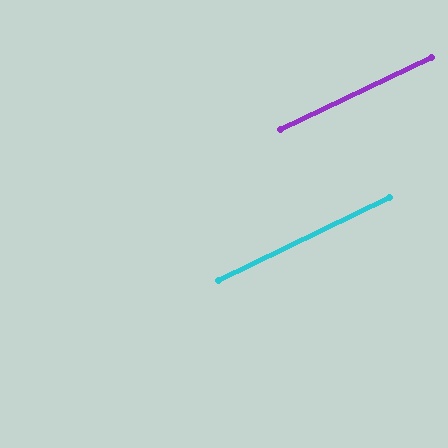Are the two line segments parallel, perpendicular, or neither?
Parallel — their directions differ by only 0.3°.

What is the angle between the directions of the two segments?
Approximately 0 degrees.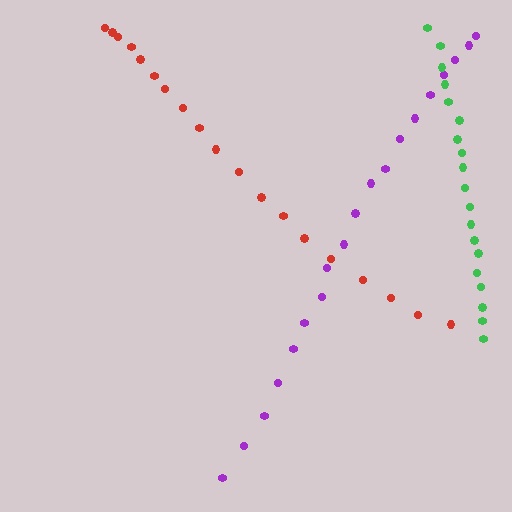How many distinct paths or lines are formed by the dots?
There are 3 distinct paths.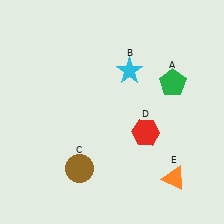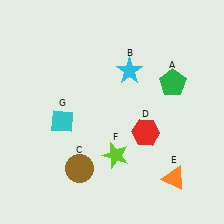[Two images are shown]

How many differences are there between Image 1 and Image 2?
There are 2 differences between the two images.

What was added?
A lime star (F), a cyan diamond (G) were added in Image 2.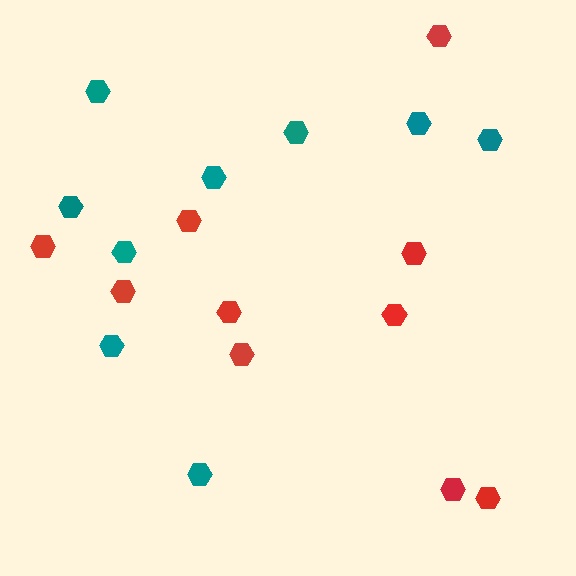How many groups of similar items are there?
There are 2 groups: one group of red hexagons (10) and one group of teal hexagons (9).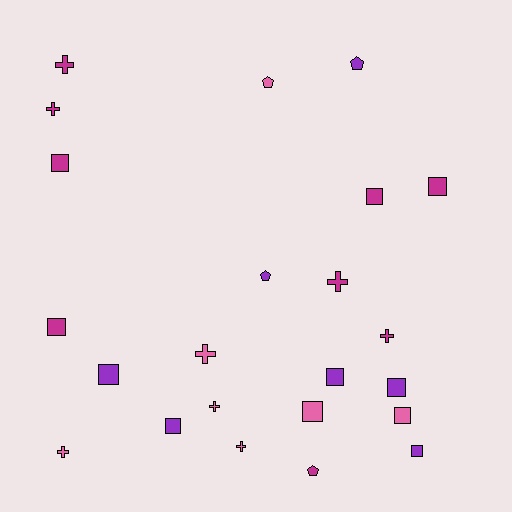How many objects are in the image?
There are 23 objects.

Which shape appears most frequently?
Square, with 11 objects.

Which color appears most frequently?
Magenta, with 9 objects.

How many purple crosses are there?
There are no purple crosses.